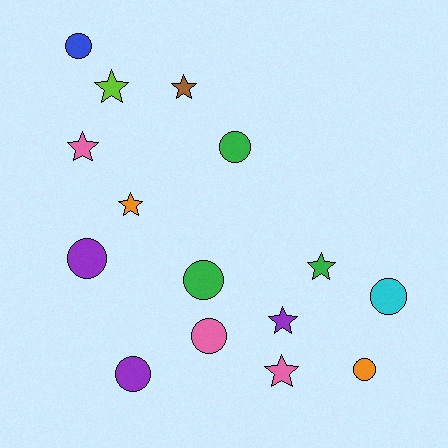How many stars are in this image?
There are 7 stars.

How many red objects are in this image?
There are no red objects.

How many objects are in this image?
There are 15 objects.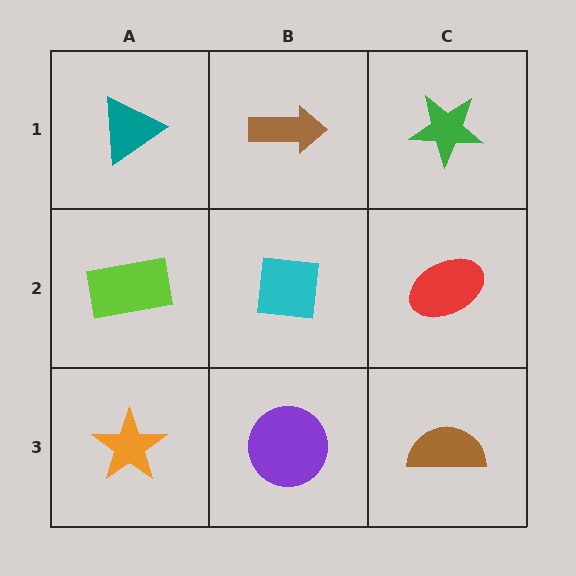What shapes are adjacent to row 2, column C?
A green star (row 1, column C), a brown semicircle (row 3, column C), a cyan square (row 2, column B).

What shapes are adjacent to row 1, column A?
A lime rectangle (row 2, column A), a brown arrow (row 1, column B).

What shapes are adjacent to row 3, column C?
A red ellipse (row 2, column C), a purple circle (row 3, column B).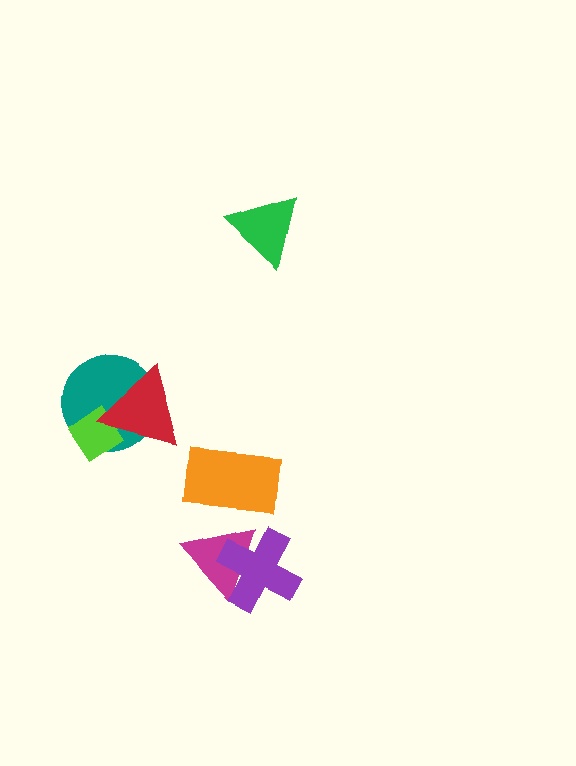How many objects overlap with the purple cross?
1 object overlaps with the purple cross.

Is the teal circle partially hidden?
Yes, it is partially covered by another shape.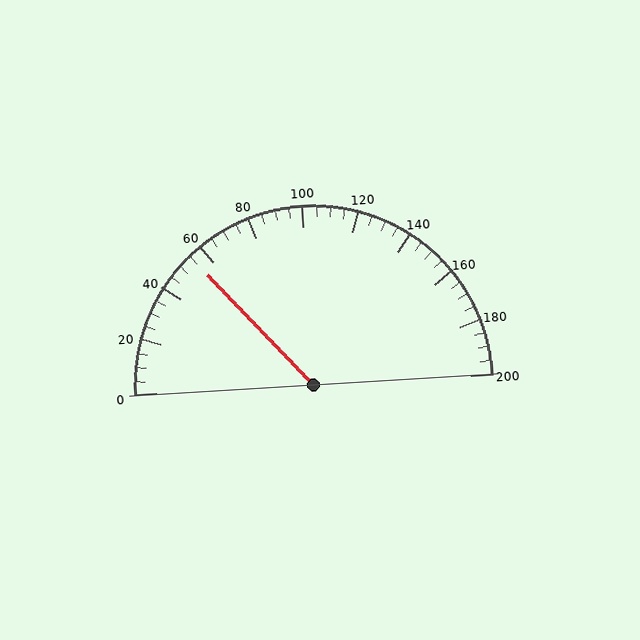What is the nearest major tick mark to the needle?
The nearest major tick mark is 60.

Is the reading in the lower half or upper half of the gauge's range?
The reading is in the lower half of the range (0 to 200).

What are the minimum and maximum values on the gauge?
The gauge ranges from 0 to 200.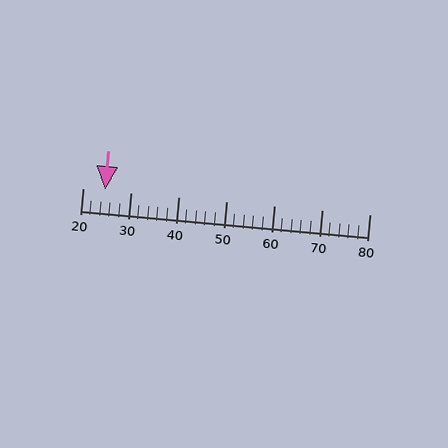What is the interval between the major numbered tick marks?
The major tick marks are spaced 10 units apart.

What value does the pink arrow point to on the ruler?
The pink arrow points to approximately 25.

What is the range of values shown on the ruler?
The ruler shows values from 20 to 80.